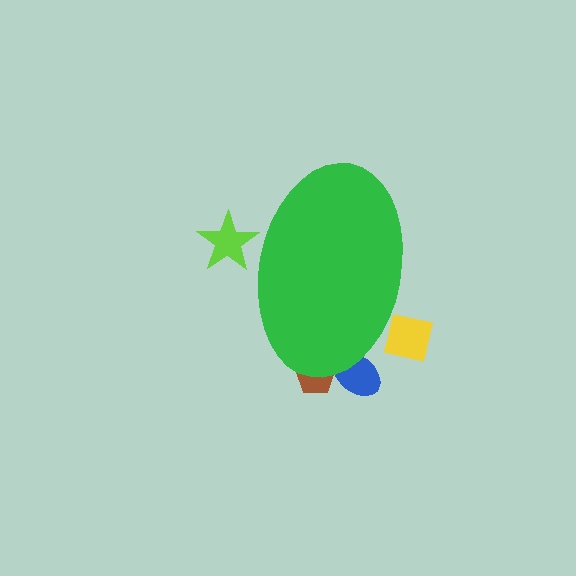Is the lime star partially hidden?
Yes, the lime star is partially hidden behind the green ellipse.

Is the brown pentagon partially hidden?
Yes, the brown pentagon is partially hidden behind the green ellipse.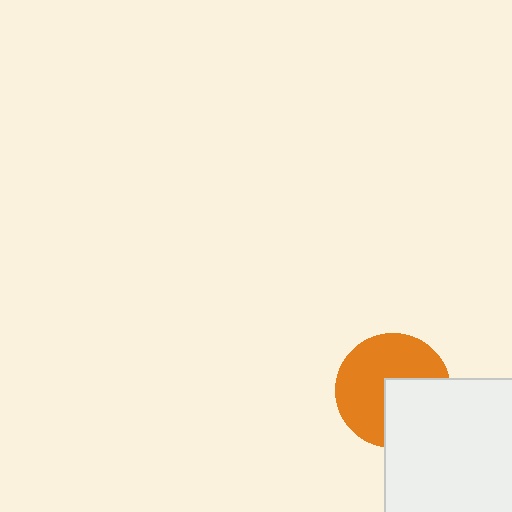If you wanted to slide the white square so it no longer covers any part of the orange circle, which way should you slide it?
Slide it toward the lower-right — that is the most direct way to separate the two shapes.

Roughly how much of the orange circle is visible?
About half of it is visible (roughly 62%).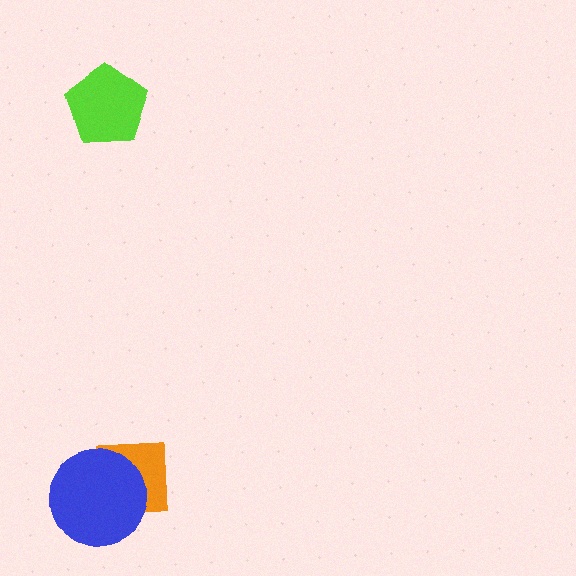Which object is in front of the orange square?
The blue circle is in front of the orange square.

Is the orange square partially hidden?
Yes, it is partially covered by another shape.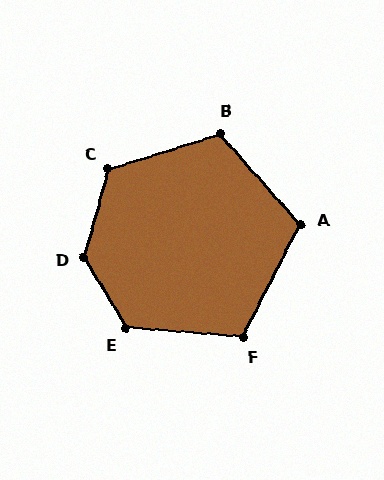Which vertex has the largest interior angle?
D, at approximately 134 degrees.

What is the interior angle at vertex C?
Approximately 123 degrees (obtuse).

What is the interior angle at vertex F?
Approximately 112 degrees (obtuse).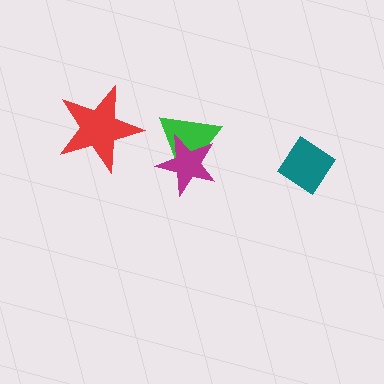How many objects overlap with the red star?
0 objects overlap with the red star.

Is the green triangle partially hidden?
Yes, it is partially covered by another shape.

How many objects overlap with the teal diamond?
0 objects overlap with the teal diamond.